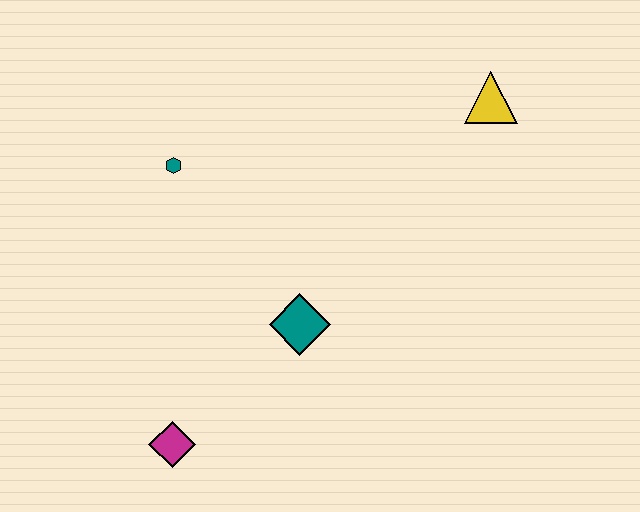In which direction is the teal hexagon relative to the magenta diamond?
The teal hexagon is above the magenta diamond.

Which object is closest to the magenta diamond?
The teal diamond is closest to the magenta diamond.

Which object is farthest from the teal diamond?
The yellow triangle is farthest from the teal diamond.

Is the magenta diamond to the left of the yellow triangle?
Yes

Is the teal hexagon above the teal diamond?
Yes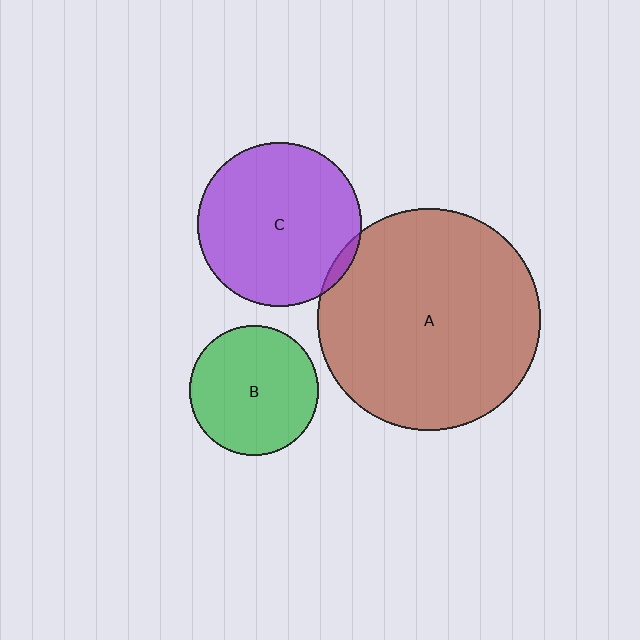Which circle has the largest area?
Circle A (brown).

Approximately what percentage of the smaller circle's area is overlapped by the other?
Approximately 5%.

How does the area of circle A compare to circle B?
Approximately 2.9 times.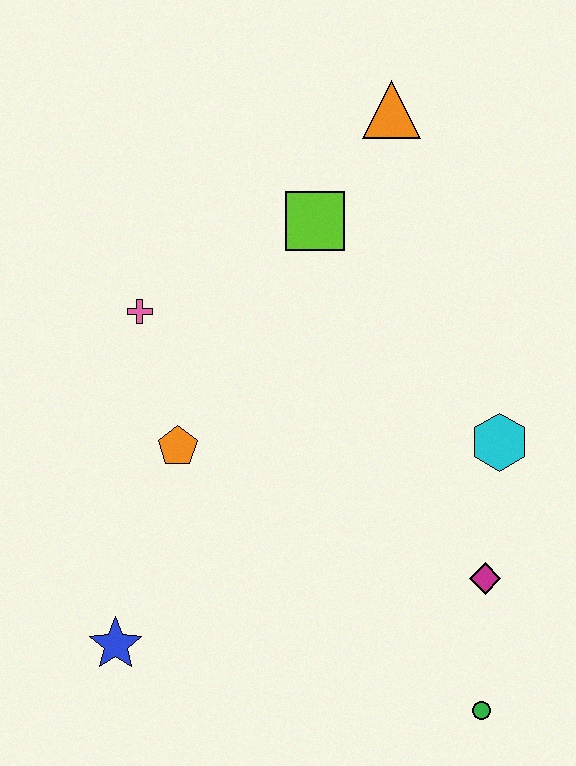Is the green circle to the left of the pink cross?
No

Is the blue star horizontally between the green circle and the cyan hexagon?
No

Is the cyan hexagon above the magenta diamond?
Yes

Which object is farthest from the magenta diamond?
The orange triangle is farthest from the magenta diamond.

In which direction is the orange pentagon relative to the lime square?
The orange pentagon is below the lime square.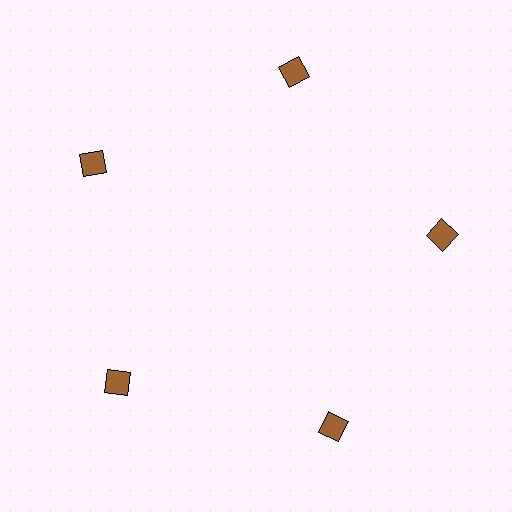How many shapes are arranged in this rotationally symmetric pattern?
There are 5 shapes, arranged in 5 groups of 1.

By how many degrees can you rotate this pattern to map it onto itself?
The pattern maps onto itself every 72 degrees of rotation.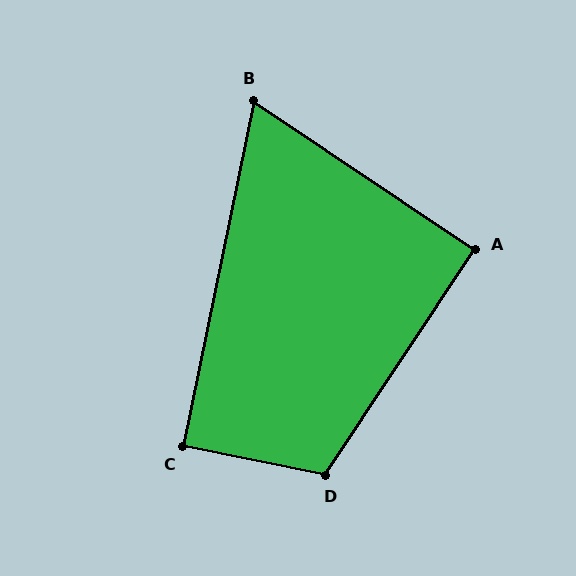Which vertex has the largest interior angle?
D, at approximately 112 degrees.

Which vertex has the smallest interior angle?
B, at approximately 68 degrees.